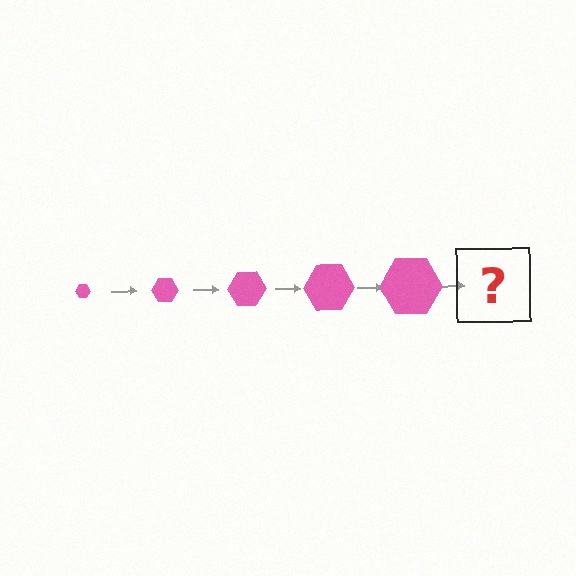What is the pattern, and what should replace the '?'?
The pattern is that the hexagon gets progressively larger each step. The '?' should be a pink hexagon, larger than the previous one.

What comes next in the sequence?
The next element should be a pink hexagon, larger than the previous one.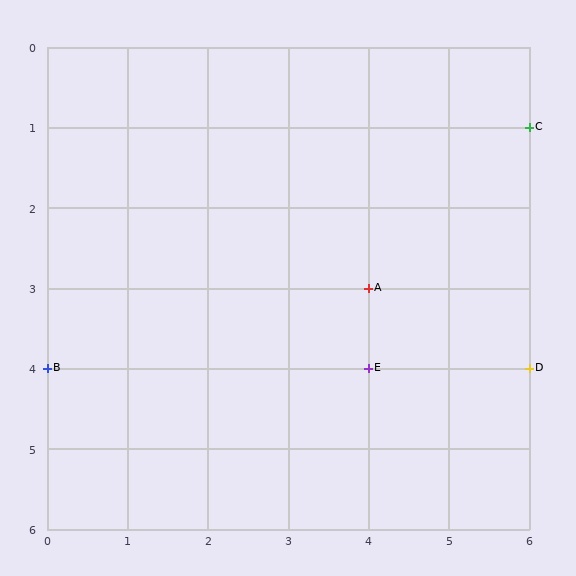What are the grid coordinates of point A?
Point A is at grid coordinates (4, 3).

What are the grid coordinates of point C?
Point C is at grid coordinates (6, 1).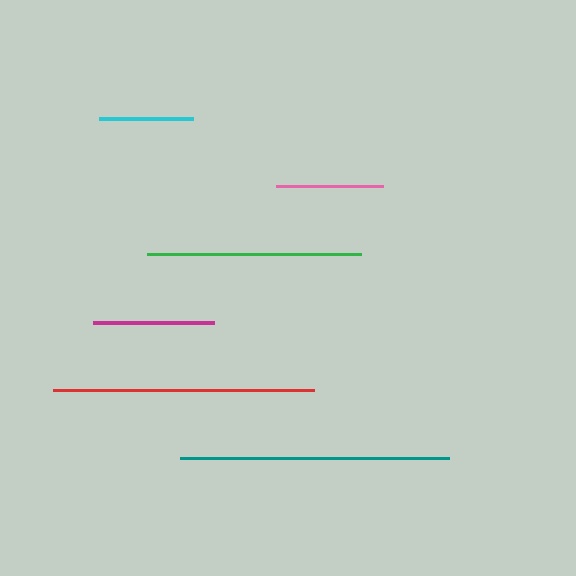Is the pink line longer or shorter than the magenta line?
The magenta line is longer than the pink line.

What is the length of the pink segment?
The pink segment is approximately 107 pixels long.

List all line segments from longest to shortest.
From longest to shortest: teal, red, green, magenta, pink, cyan.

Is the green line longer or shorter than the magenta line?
The green line is longer than the magenta line.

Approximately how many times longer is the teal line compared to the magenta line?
The teal line is approximately 2.2 times the length of the magenta line.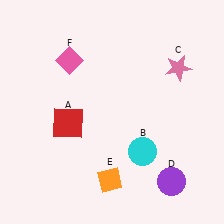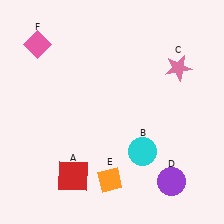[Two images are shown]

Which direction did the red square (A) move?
The red square (A) moved down.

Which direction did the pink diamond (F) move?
The pink diamond (F) moved left.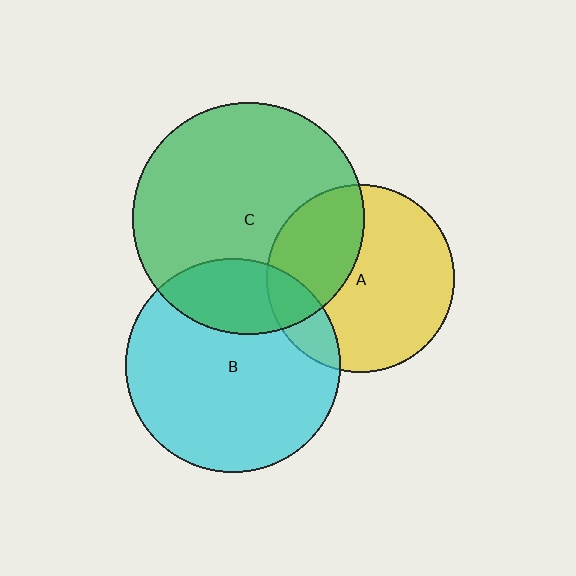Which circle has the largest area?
Circle C (green).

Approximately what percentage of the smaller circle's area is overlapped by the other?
Approximately 15%.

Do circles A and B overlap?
Yes.